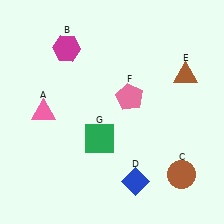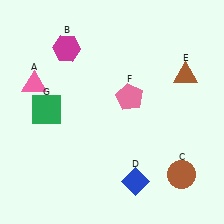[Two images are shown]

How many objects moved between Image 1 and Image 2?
2 objects moved between the two images.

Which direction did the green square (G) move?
The green square (G) moved left.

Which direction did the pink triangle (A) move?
The pink triangle (A) moved up.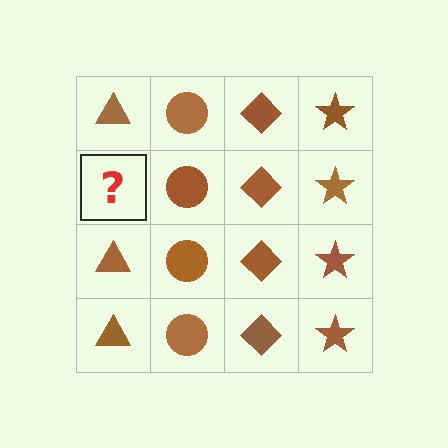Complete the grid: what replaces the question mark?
The question mark should be replaced with a brown triangle.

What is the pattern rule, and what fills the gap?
The rule is that each column has a consistent shape. The gap should be filled with a brown triangle.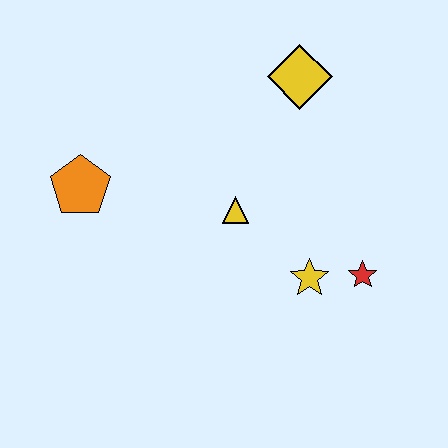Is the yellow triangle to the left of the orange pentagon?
No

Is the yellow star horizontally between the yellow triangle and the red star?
Yes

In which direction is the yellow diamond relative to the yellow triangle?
The yellow diamond is above the yellow triangle.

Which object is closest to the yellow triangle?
The yellow star is closest to the yellow triangle.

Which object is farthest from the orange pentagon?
The red star is farthest from the orange pentagon.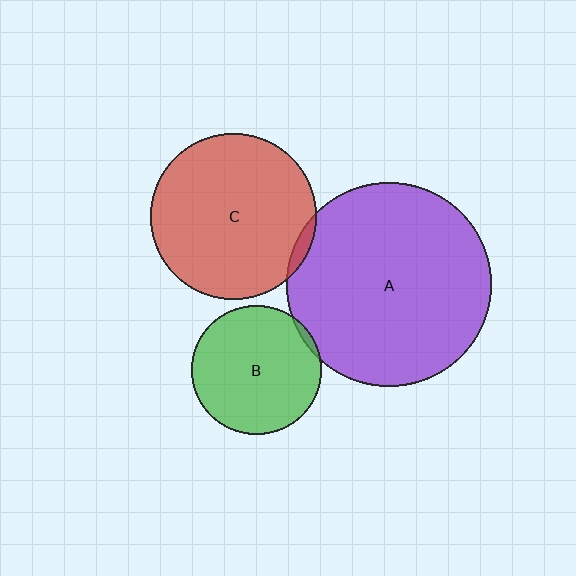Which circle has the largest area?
Circle A (purple).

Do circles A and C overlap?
Yes.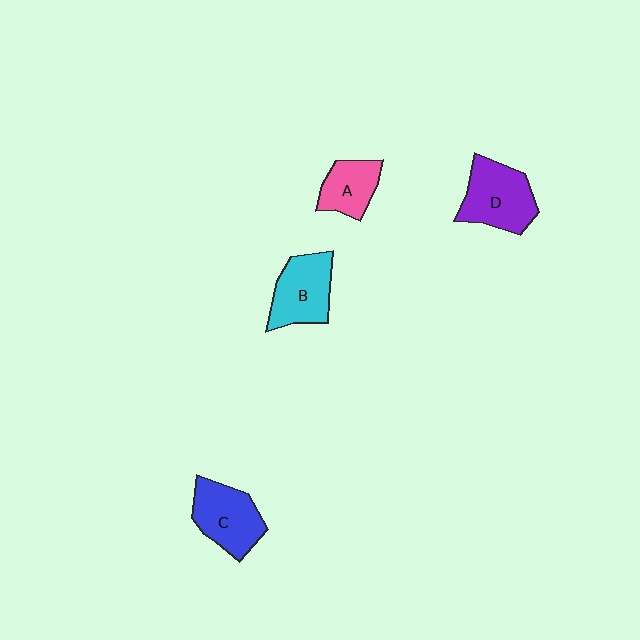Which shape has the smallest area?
Shape A (pink).